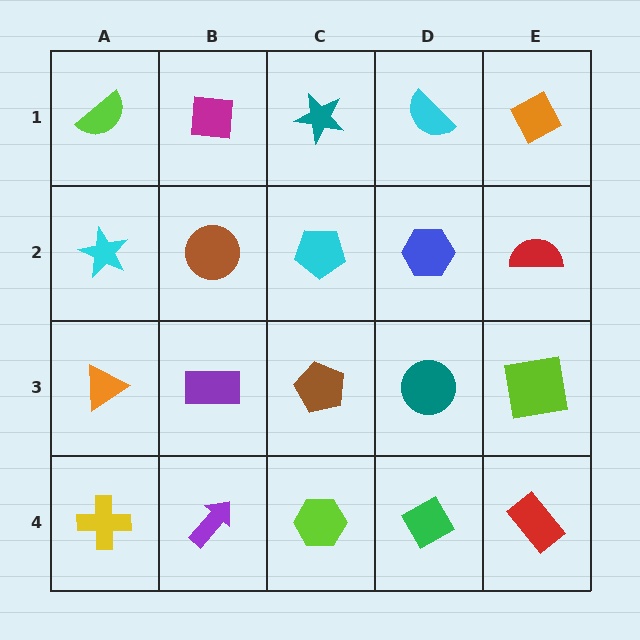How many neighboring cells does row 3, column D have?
4.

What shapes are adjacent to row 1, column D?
A blue hexagon (row 2, column D), a teal star (row 1, column C), an orange diamond (row 1, column E).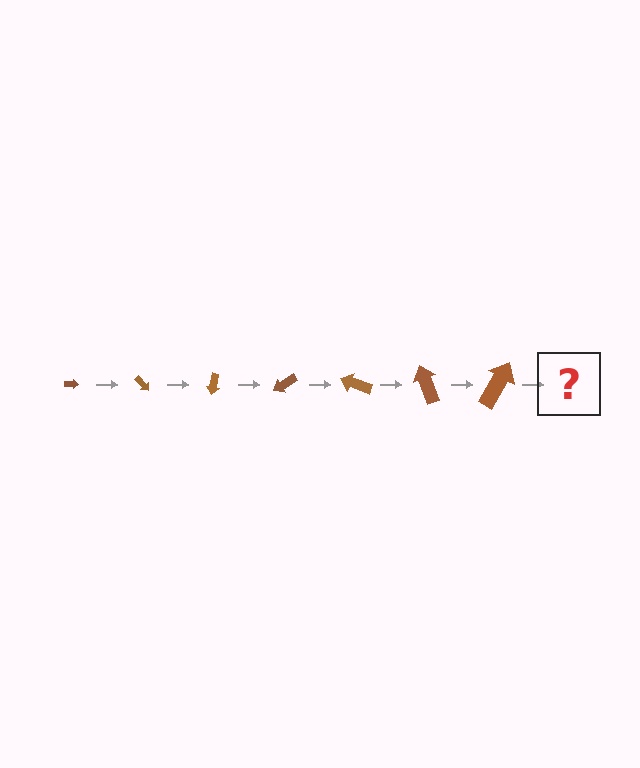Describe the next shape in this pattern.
It should be an arrow, larger than the previous one and rotated 350 degrees from the start.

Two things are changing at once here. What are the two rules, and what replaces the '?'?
The two rules are that the arrow grows larger each step and it rotates 50 degrees each step. The '?' should be an arrow, larger than the previous one and rotated 350 degrees from the start.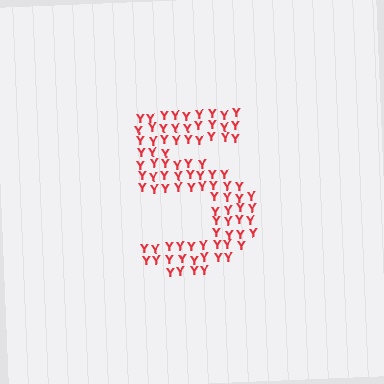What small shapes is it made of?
It is made of small letter Y's.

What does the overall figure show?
The overall figure shows the digit 5.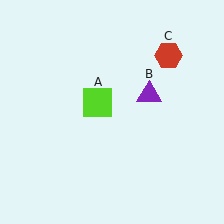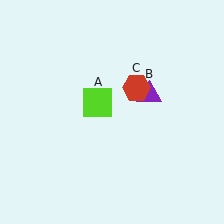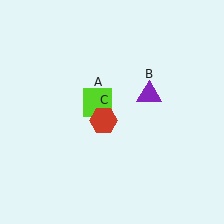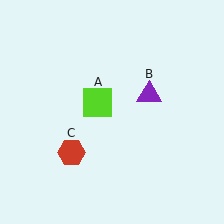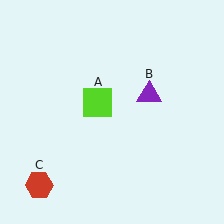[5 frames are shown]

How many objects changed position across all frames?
1 object changed position: red hexagon (object C).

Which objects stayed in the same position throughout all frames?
Lime square (object A) and purple triangle (object B) remained stationary.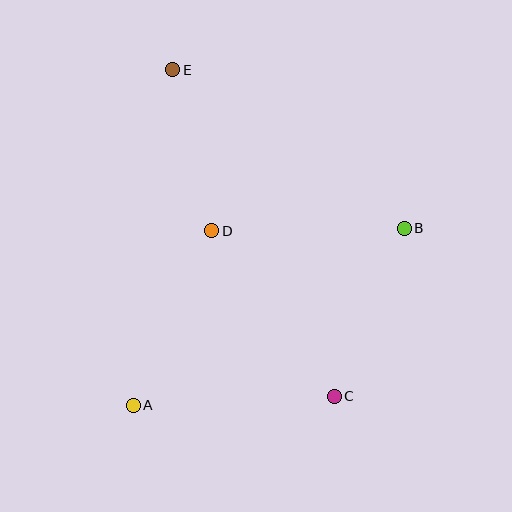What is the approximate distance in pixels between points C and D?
The distance between C and D is approximately 206 pixels.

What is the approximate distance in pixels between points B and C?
The distance between B and C is approximately 182 pixels.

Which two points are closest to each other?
Points D and E are closest to each other.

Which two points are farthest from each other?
Points C and E are farthest from each other.